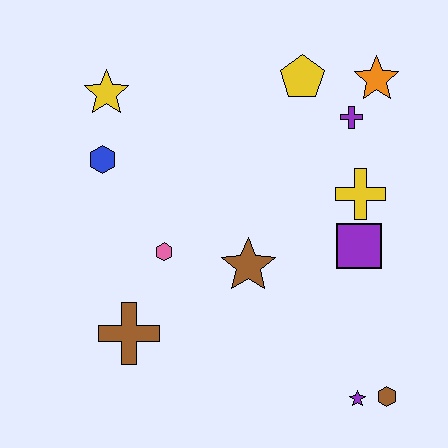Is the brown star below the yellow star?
Yes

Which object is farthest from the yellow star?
The brown hexagon is farthest from the yellow star.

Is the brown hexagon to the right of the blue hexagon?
Yes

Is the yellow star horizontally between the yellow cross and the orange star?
No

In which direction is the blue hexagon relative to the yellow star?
The blue hexagon is below the yellow star.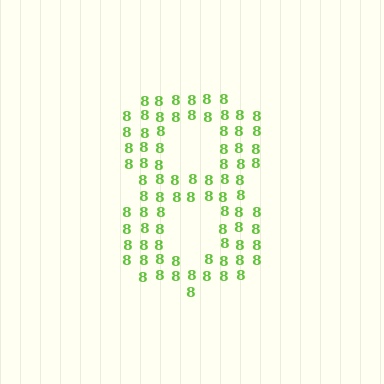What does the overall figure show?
The overall figure shows the digit 8.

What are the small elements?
The small elements are digit 8's.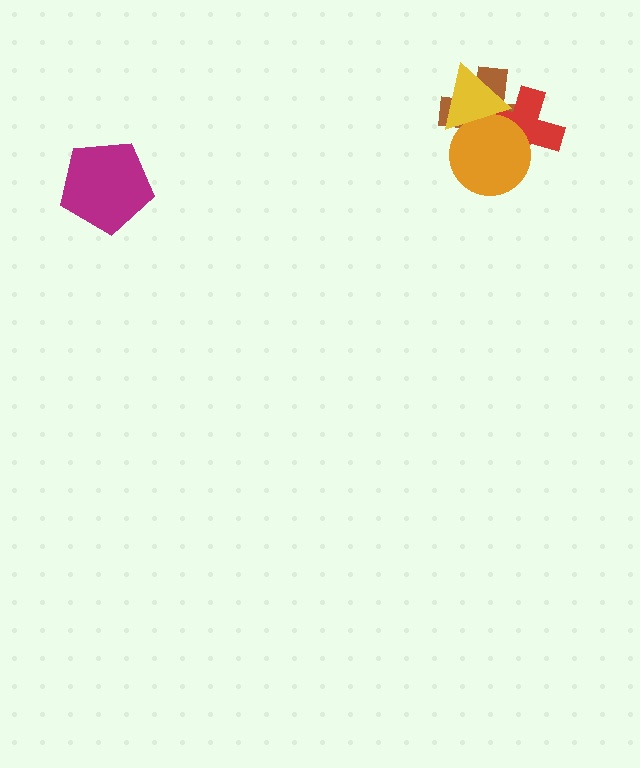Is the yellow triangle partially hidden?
No, no other shape covers it.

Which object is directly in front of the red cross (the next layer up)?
The orange circle is directly in front of the red cross.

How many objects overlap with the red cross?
3 objects overlap with the red cross.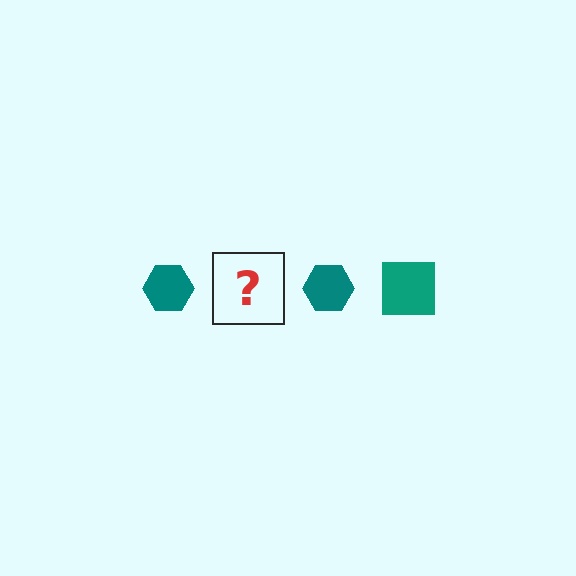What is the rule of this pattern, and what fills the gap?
The rule is that the pattern cycles through hexagon, square shapes in teal. The gap should be filled with a teal square.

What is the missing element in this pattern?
The missing element is a teal square.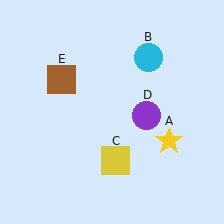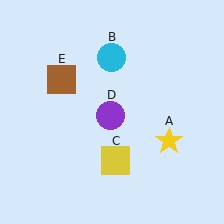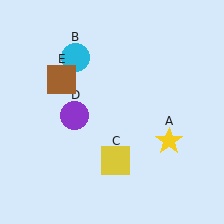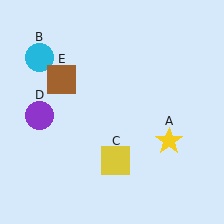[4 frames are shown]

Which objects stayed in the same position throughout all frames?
Yellow star (object A) and yellow square (object C) and brown square (object E) remained stationary.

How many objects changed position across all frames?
2 objects changed position: cyan circle (object B), purple circle (object D).